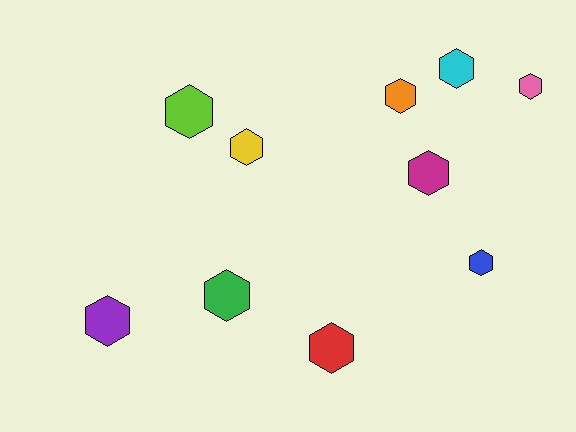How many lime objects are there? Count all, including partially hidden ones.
There is 1 lime object.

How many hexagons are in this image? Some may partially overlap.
There are 10 hexagons.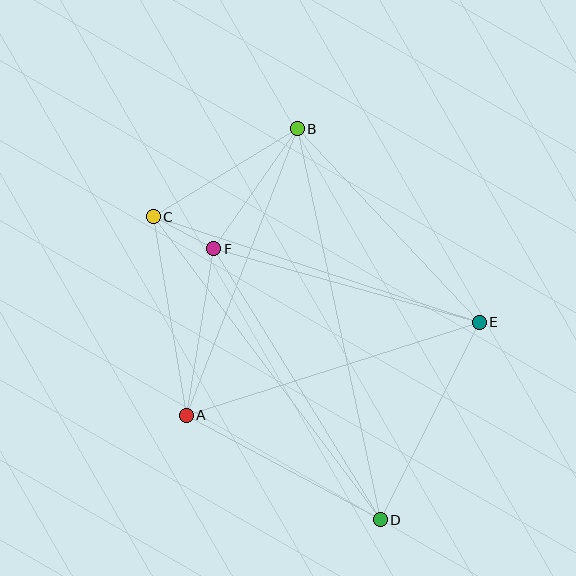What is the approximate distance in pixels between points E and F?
The distance between E and F is approximately 275 pixels.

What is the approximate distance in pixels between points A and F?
The distance between A and F is approximately 169 pixels.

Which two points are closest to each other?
Points C and F are closest to each other.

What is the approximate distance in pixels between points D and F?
The distance between D and F is approximately 318 pixels.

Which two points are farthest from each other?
Points B and D are farthest from each other.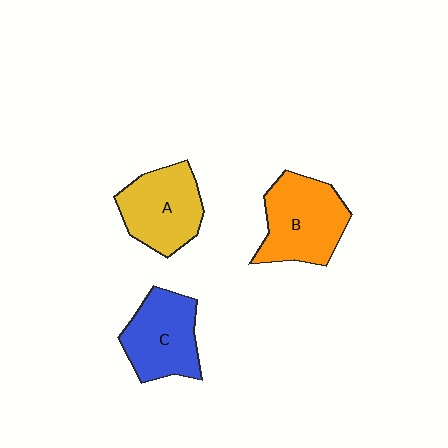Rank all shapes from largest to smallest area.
From largest to smallest: B (orange), A (yellow), C (blue).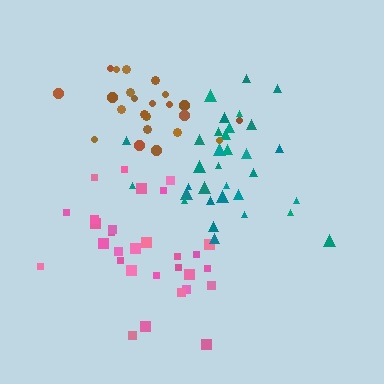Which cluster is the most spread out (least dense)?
Teal.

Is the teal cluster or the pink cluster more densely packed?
Pink.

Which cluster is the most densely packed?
Brown.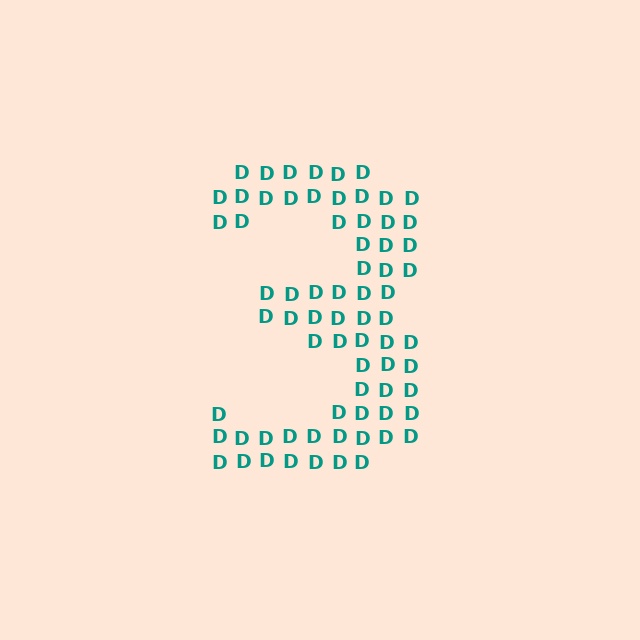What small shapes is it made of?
It is made of small letter D's.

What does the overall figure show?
The overall figure shows the digit 3.